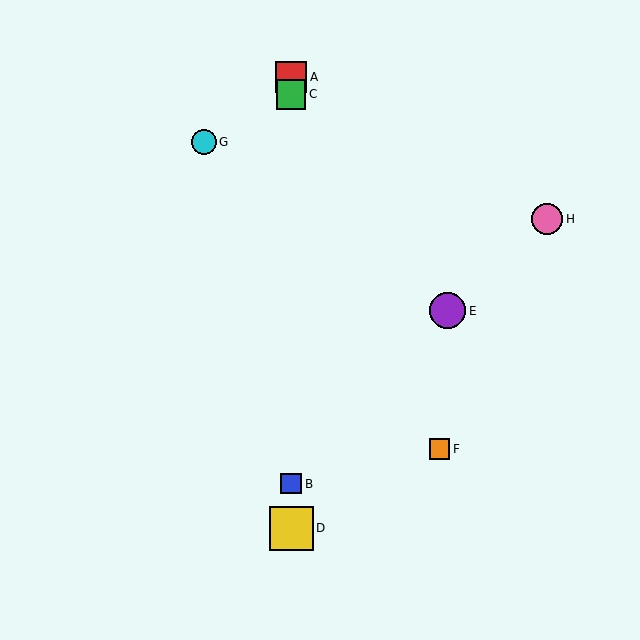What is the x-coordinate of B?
Object B is at x≈291.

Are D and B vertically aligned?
Yes, both are at x≈291.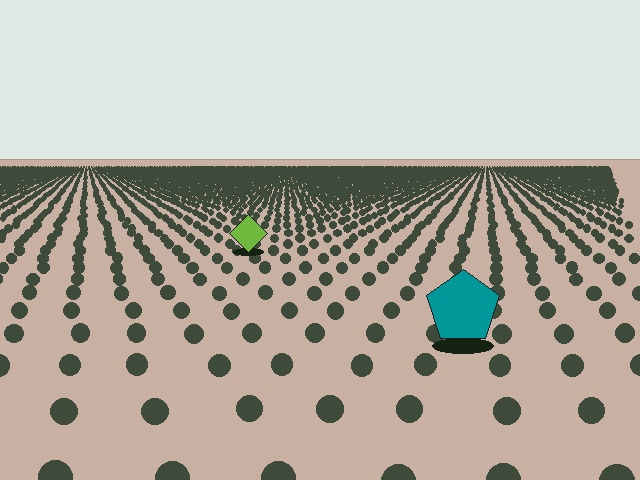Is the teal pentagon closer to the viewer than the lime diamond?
Yes. The teal pentagon is closer — you can tell from the texture gradient: the ground texture is coarser near it.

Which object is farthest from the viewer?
The lime diamond is farthest from the viewer. It appears smaller and the ground texture around it is denser.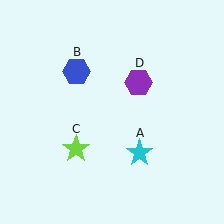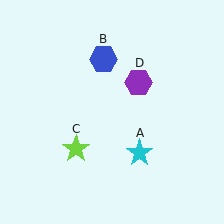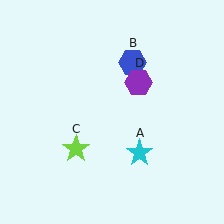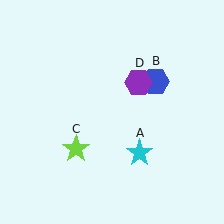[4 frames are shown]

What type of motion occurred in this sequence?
The blue hexagon (object B) rotated clockwise around the center of the scene.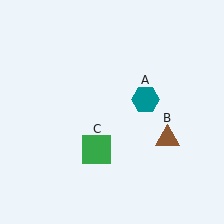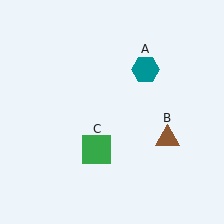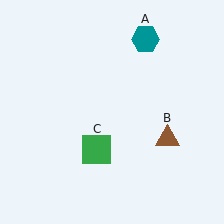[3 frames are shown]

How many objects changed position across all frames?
1 object changed position: teal hexagon (object A).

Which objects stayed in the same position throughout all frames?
Brown triangle (object B) and green square (object C) remained stationary.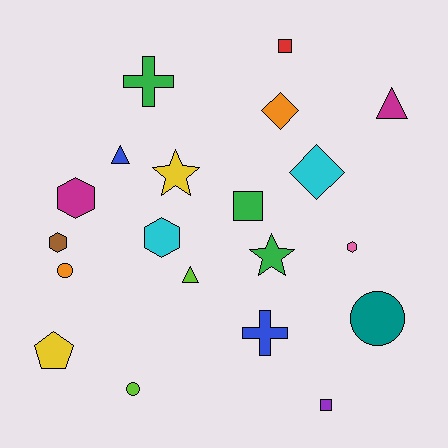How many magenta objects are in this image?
There are 2 magenta objects.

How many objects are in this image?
There are 20 objects.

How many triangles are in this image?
There are 3 triangles.